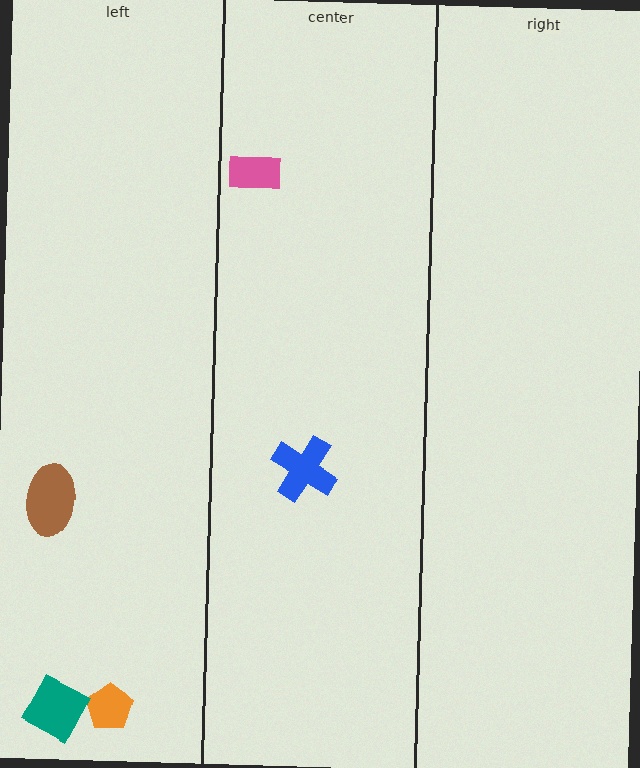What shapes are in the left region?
The orange pentagon, the teal diamond, the brown ellipse.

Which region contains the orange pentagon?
The left region.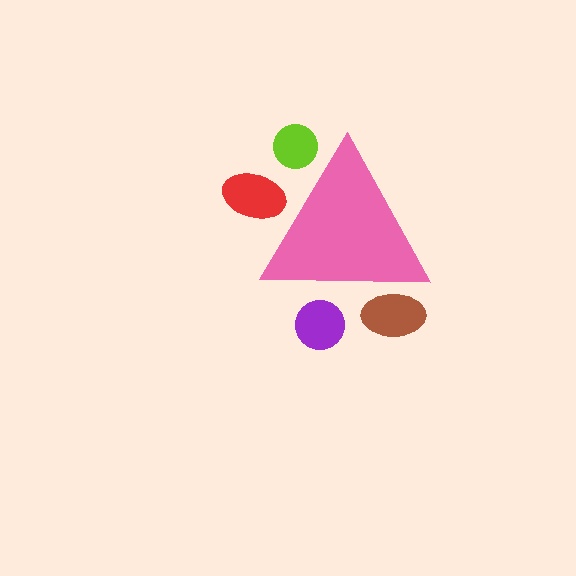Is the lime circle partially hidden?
Yes, the lime circle is partially hidden behind the pink triangle.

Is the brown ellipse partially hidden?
Yes, the brown ellipse is partially hidden behind the pink triangle.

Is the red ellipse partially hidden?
Yes, the red ellipse is partially hidden behind the pink triangle.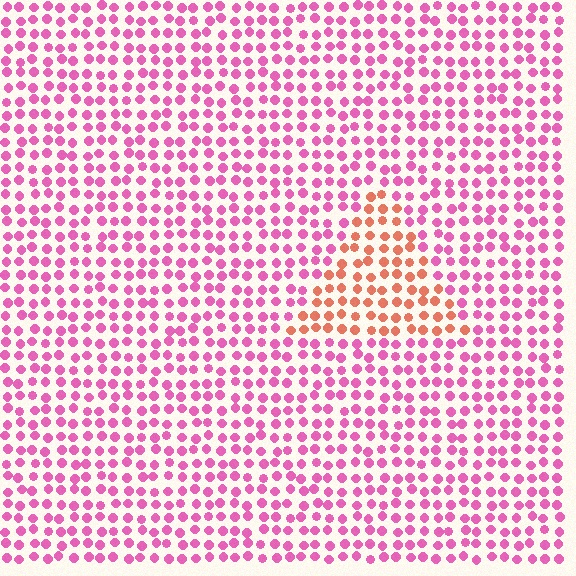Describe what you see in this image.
The image is filled with small pink elements in a uniform arrangement. A triangle-shaped region is visible where the elements are tinted to a slightly different hue, forming a subtle color boundary.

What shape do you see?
I see a triangle.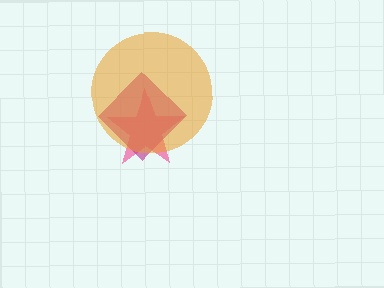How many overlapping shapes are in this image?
There are 3 overlapping shapes in the image.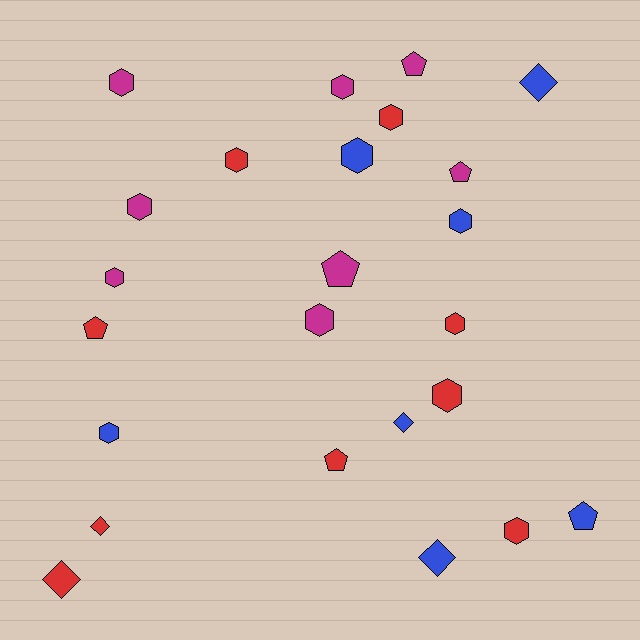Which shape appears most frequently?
Hexagon, with 13 objects.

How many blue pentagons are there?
There is 1 blue pentagon.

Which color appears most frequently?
Red, with 9 objects.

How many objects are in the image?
There are 24 objects.